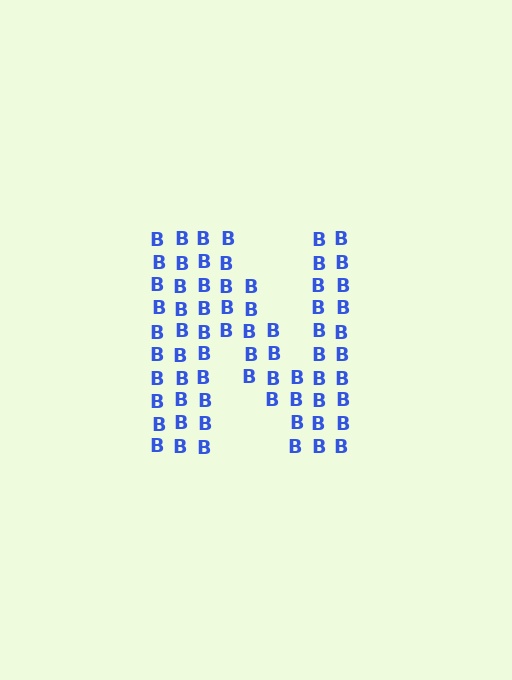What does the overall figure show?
The overall figure shows the letter N.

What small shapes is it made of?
It is made of small letter B's.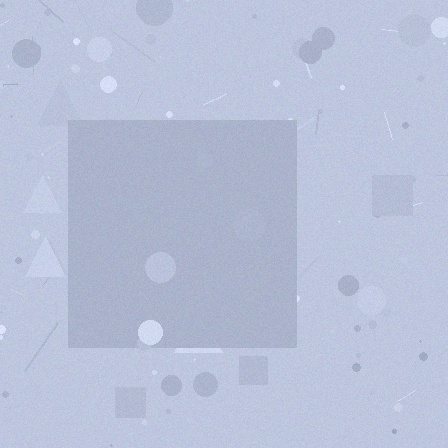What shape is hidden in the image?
A square is hidden in the image.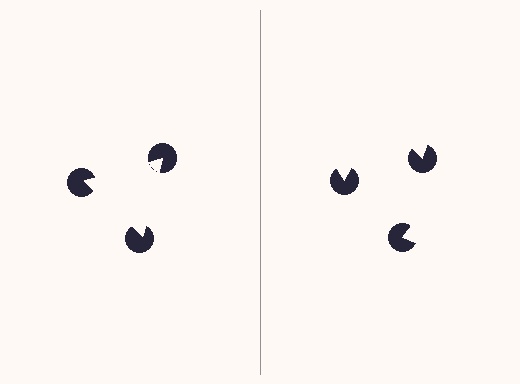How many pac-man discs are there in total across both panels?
6 — 3 on each side.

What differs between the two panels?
The pac-man discs are positioned identically on both sides; only the wedge orientations differ. On the left they align to a triangle; on the right they are misaligned.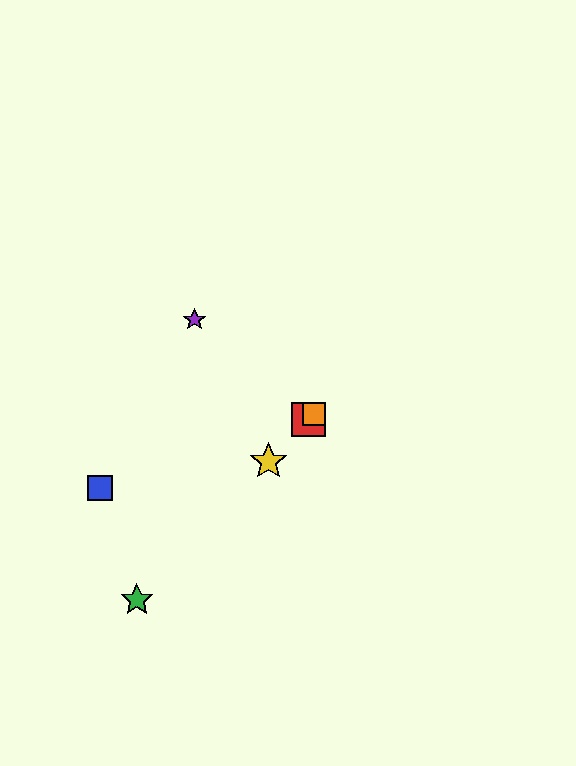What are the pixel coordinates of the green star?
The green star is at (137, 600).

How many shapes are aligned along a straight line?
4 shapes (the red square, the green star, the yellow star, the orange square) are aligned along a straight line.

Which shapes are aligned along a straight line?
The red square, the green star, the yellow star, the orange square are aligned along a straight line.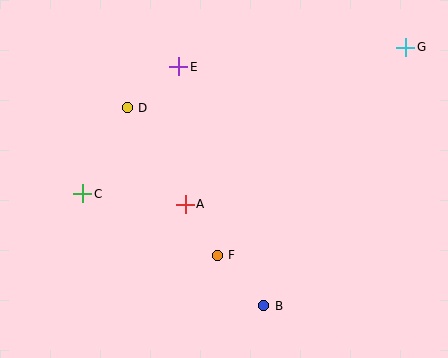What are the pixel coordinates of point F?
Point F is at (217, 255).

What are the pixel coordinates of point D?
Point D is at (127, 108).